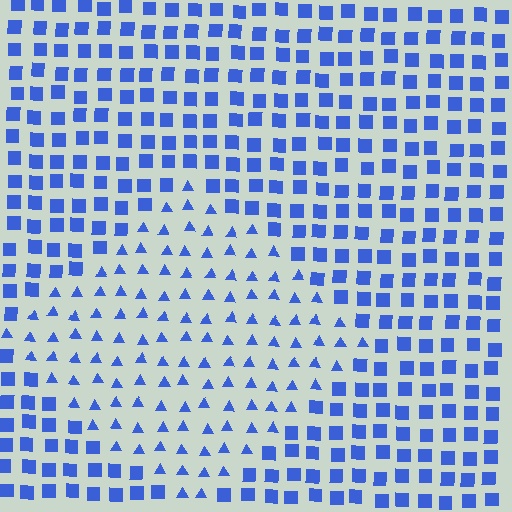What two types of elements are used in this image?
The image uses triangles inside the diamond region and squares outside it.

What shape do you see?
I see a diamond.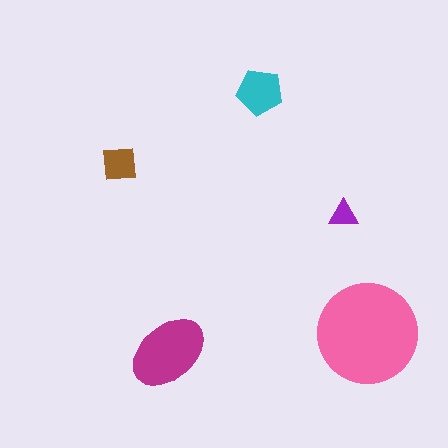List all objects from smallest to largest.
The purple triangle, the brown square, the cyan pentagon, the magenta ellipse, the pink circle.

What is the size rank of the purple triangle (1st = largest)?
5th.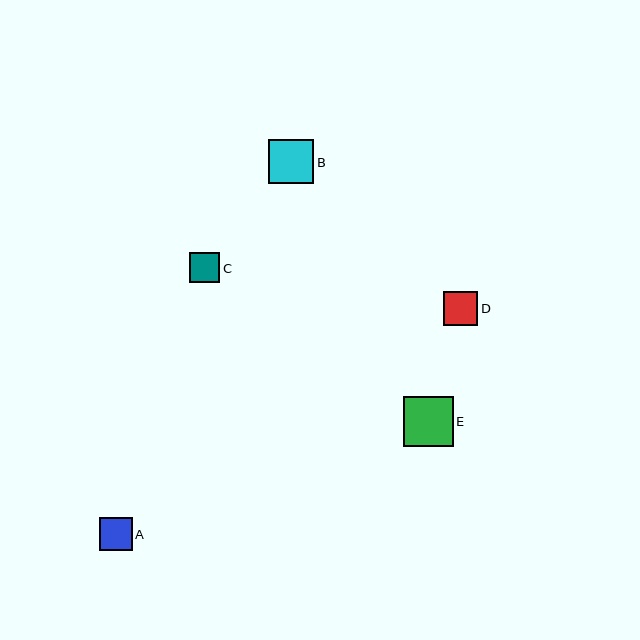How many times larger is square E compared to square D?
Square E is approximately 1.5 times the size of square D.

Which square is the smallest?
Square C is the smallest with a size of approximately 30 pixels.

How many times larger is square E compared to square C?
Square E is approximately 1.7 times the size of square C.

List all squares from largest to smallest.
From largest to smallest: E, B, D, A, C.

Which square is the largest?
Square E is the largest with a size of approximately 50 pixels.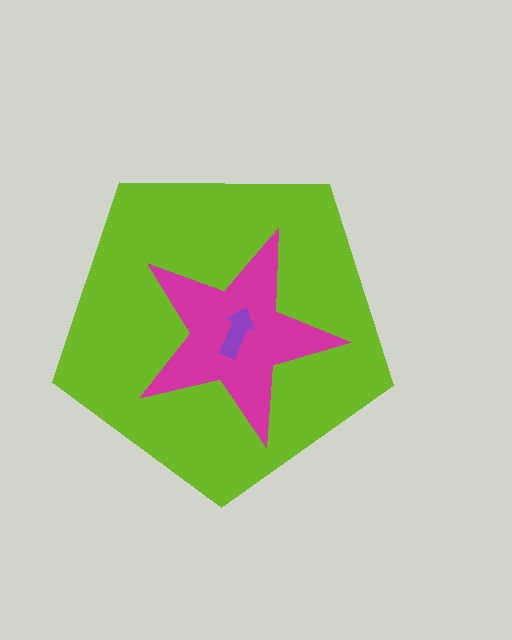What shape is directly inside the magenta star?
The purple arrow.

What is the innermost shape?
The purple arrow.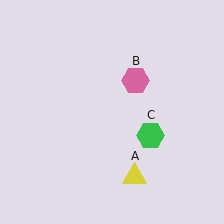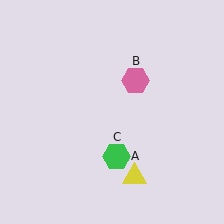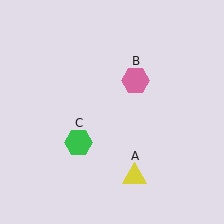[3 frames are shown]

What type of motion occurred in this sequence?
The green hexagon (object C) rotated clockwise around the center of the scene.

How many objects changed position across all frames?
1 object changed position: green hexagon (object C).